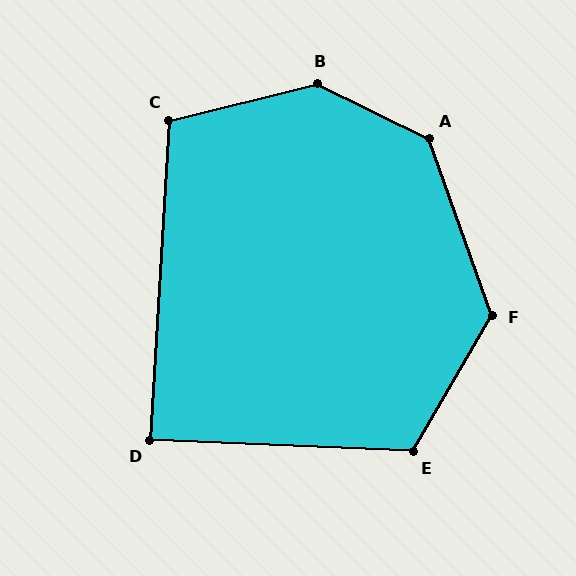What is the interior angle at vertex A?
Approximately 135 degrees (obtuse).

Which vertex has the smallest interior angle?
D, at approximately 89 degrees.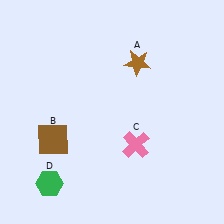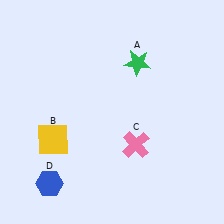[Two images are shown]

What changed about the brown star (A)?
In Image 1, A is brown. In Image 2, it changed to green.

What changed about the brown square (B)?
In Image 1, B is brown. In Image 2, it changed to yellow.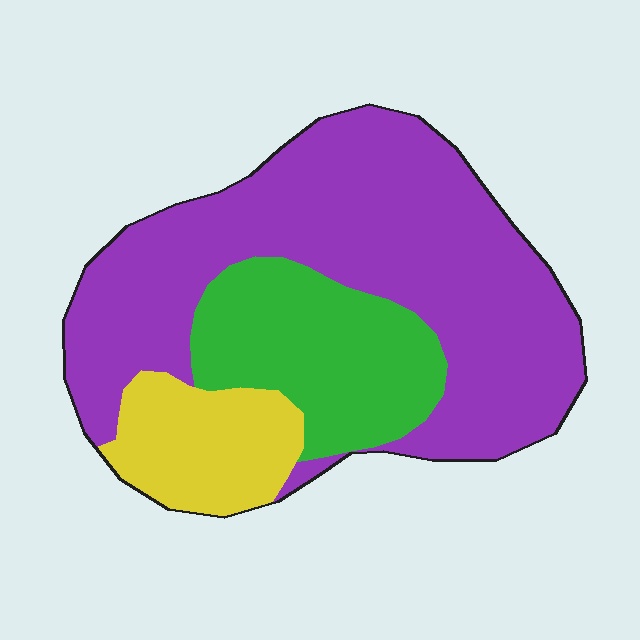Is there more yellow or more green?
Green.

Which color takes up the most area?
Purple, at roughly 60%.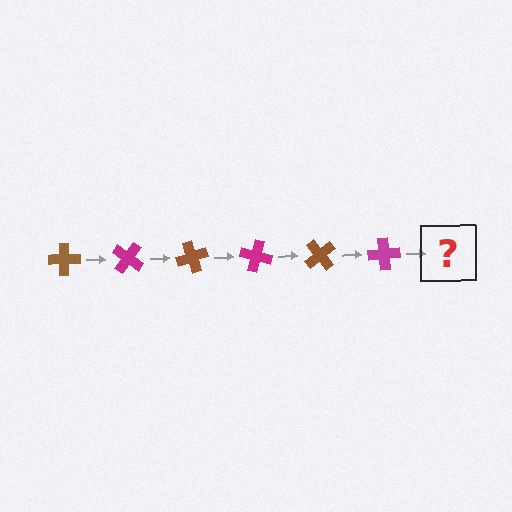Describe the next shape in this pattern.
It should be a brown cross, rotated 210 degrees from the start.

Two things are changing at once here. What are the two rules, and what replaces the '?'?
The two rules are that it rotates 35 degrees each step and the color cycles through brown and magenta. The '?' should be a brown cross, rotated 210 degrees from the start.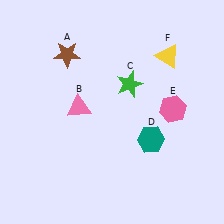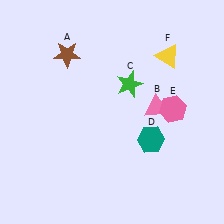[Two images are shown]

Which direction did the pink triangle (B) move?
The pink triangle (B) moved right.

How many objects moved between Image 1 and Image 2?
1 object moved between the two images.